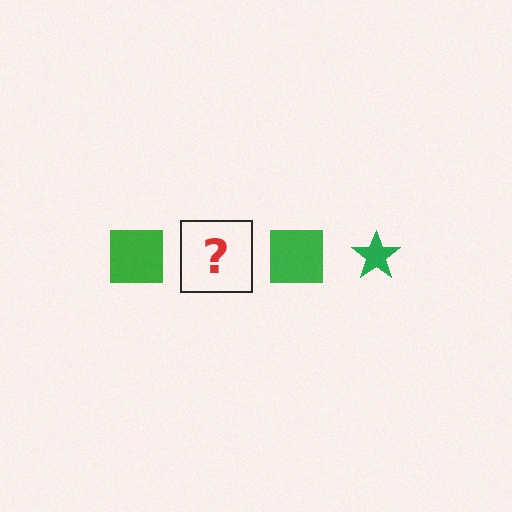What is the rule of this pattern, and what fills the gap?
The rule is that the pattern cycles through square, star shapes in green. The gap should be filled with a green star.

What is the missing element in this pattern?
The missing element is a green star.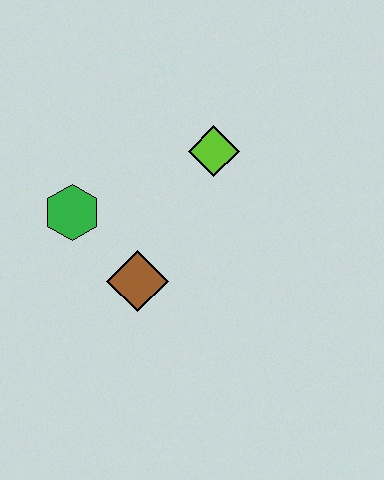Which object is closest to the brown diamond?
The green hexagon is closest to the brown diamond.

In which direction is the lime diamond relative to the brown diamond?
The lime diamond is above the brown diamond.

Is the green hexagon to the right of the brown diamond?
No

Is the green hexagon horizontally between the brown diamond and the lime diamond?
No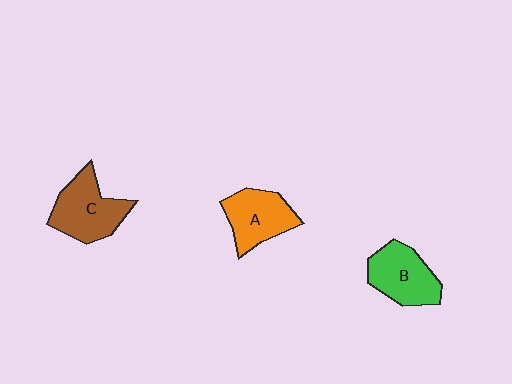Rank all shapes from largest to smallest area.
From largest to smallest: C (brown), B (green), A (orange).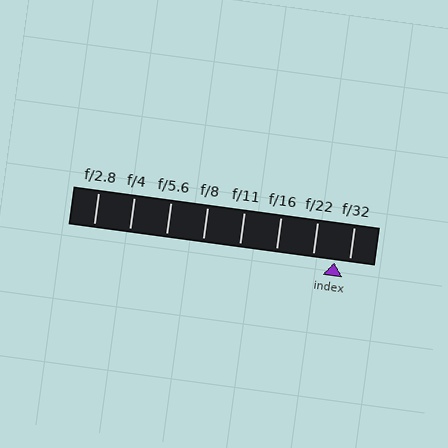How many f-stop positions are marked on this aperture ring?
There are 8 f-stop positions marked.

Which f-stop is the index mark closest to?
The index mark is closest to f/32.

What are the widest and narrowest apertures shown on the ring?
The widest aperture shown is f/2.8 and the narrowest is f/32.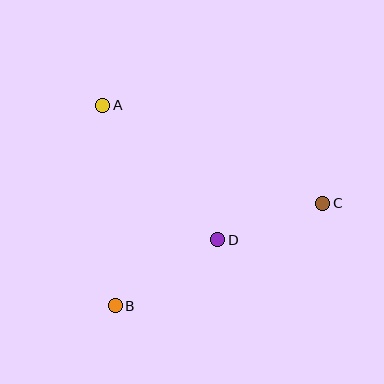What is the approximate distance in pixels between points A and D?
The distance between A and D is approximately 177 pixels.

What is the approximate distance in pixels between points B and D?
The distance between B and D is approximately 122 pixels.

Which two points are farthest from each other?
Points A and C are farthest from each other.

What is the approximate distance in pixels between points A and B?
The distance between A and B is approximately 201 pixels.